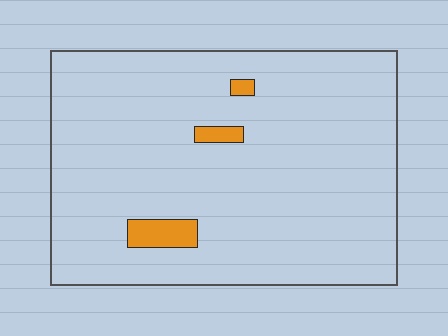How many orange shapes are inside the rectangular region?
3.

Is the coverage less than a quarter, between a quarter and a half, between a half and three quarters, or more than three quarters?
Less than a quarter.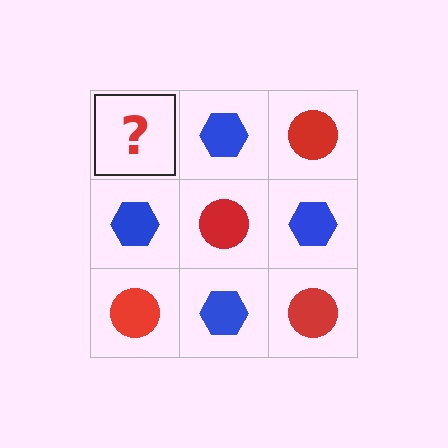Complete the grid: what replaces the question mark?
The question mark should be replaced with a red circle.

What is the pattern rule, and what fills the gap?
The rule is that it alternates red circle and blue hexagon in a checkerboard pattern. The gap should be filled with a red circle.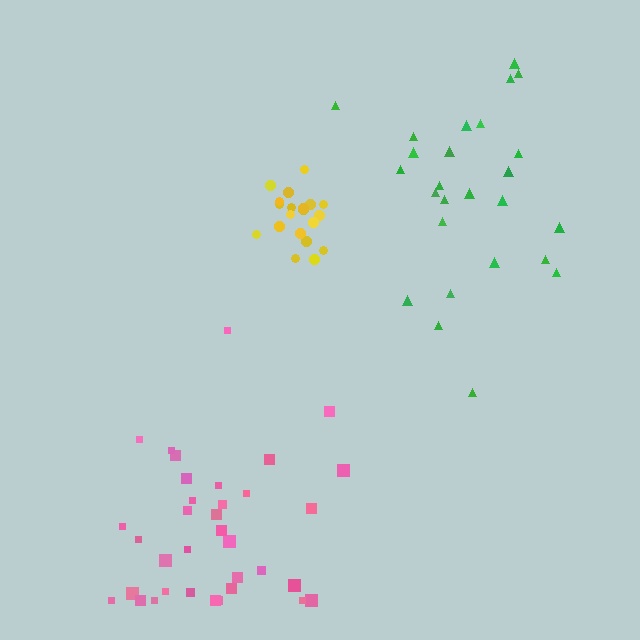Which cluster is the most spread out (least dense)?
Green.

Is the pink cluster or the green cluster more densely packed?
Pink.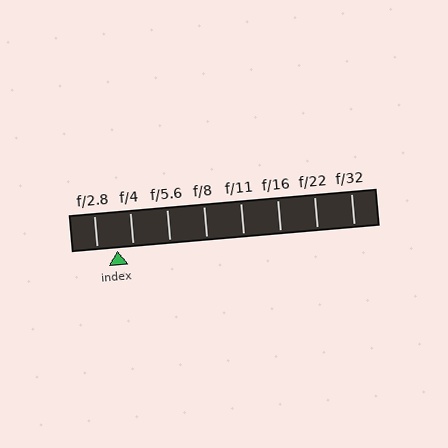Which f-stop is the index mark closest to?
The index mark is closest to f/4.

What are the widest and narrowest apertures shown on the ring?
The widest aperture shown is f/2.8 and the narrowest is f/32.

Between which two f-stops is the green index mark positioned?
The index mark is between f/2.8 and f/4.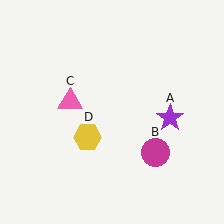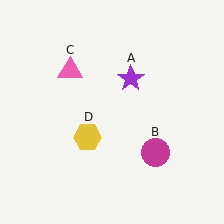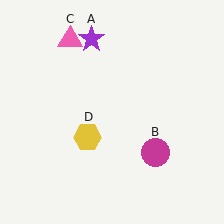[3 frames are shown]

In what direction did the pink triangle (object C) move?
The pink triangle (object C) moved up.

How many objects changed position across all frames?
2 objects changed position: purple star (object A), pink triangle (object C).